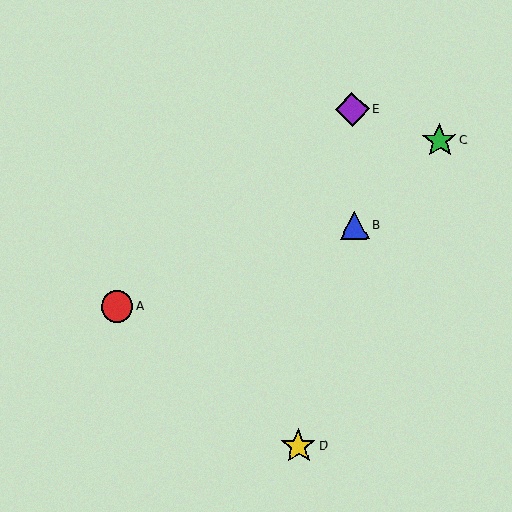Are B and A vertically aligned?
No, B is at x≈354 and A is at x≈117.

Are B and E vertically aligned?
Yes, both are at x≈354.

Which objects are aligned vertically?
Objects B, E are aligned vertically.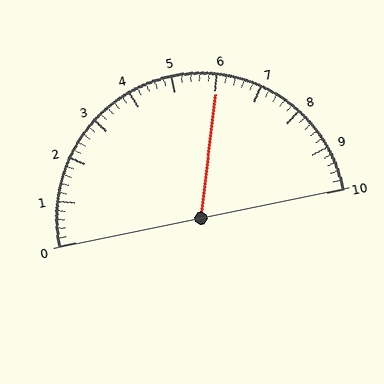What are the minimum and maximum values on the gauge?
The gauge ranges from 0 to 10.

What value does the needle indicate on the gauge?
The needle indicates approximately 6.0.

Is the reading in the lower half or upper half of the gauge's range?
The reading is in the upper half of the range (0 to 10).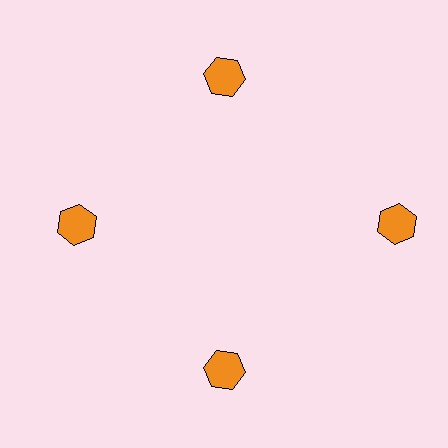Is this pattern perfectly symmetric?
No. The 4 orange hexagons are arranged in a ring, but one element near the 3 o'clock position is pushed outward from the center, breaking the 4-fold rotational symmetry.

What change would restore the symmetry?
The symmetry would be restored by moving it inward, back onto the ring so that all 4 hexagons sit at equal angles and equal distance from the center.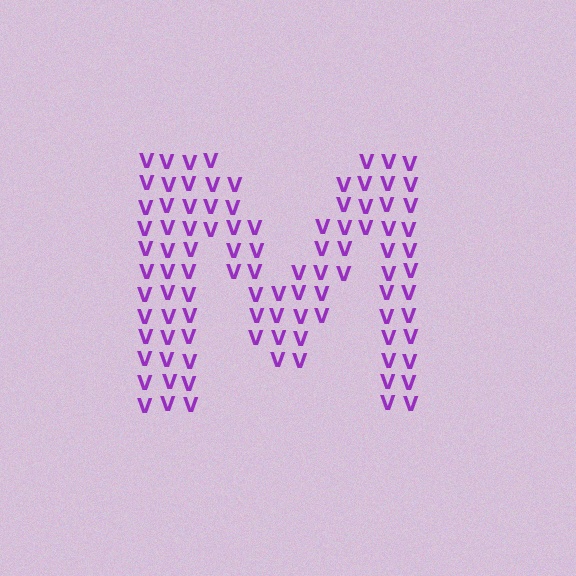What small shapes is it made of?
It is made of small letter V's.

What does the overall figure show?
The overall figure shows the letter M.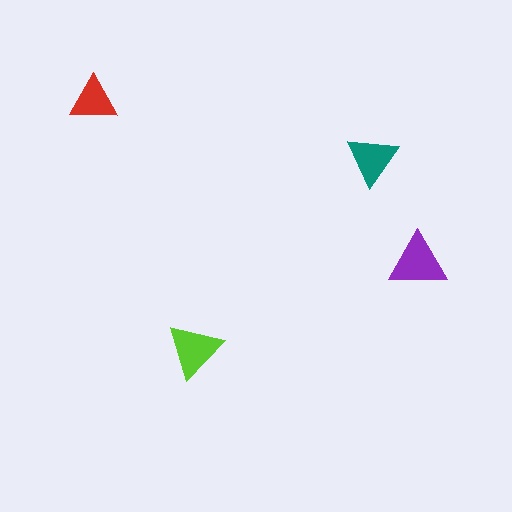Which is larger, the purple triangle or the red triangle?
The purple one.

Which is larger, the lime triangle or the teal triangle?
The lime one.